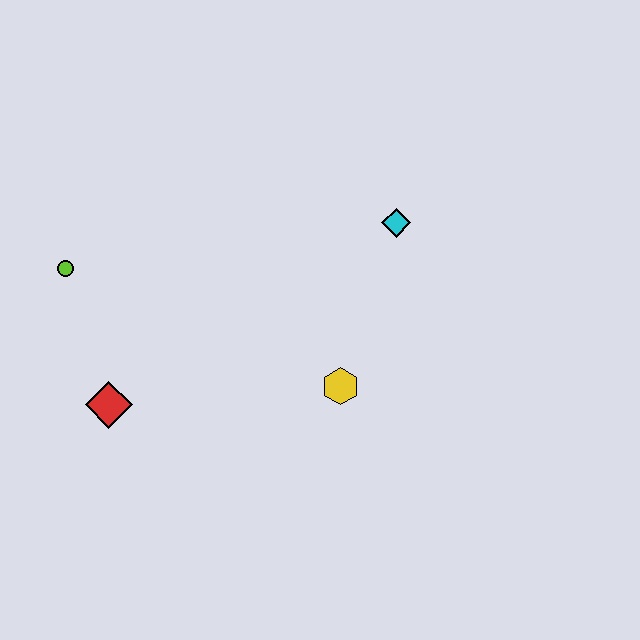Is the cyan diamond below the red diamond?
No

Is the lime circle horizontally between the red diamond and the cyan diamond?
No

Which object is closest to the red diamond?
The lime circle is closest to the red diamond.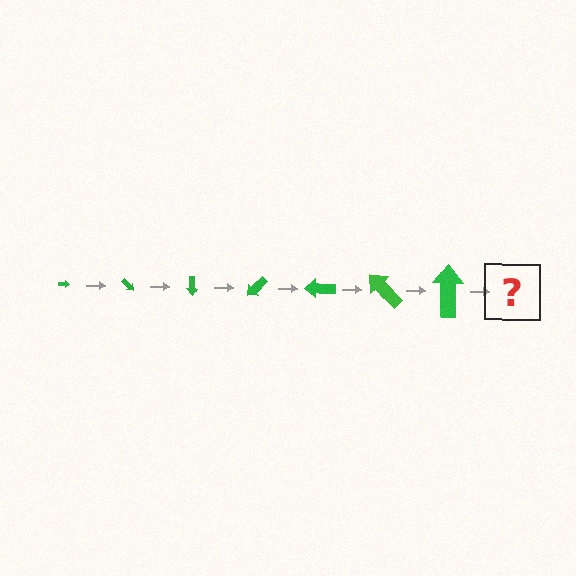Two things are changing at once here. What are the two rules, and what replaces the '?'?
The two rules are that the arrow grows larger each step and it rotates 45 degrees each step. The '?' should be an arrow, larger than the previous one and rotated 315 degrees from the start.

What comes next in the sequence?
The next element should be an arrow, larger than the previous one and rotated 315 degrees from the start.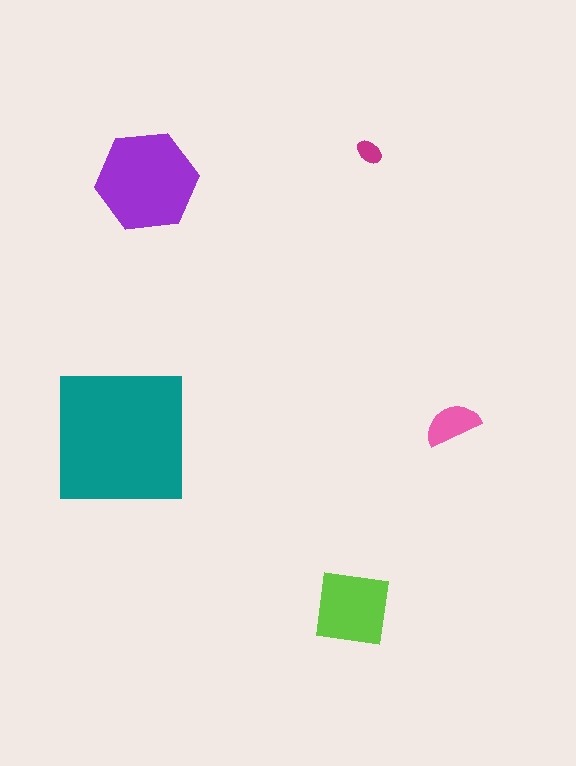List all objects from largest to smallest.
The teal square, the purple hexagon, the lime square, the pink semicircle, the magenta ellipse.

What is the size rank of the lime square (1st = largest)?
3rd.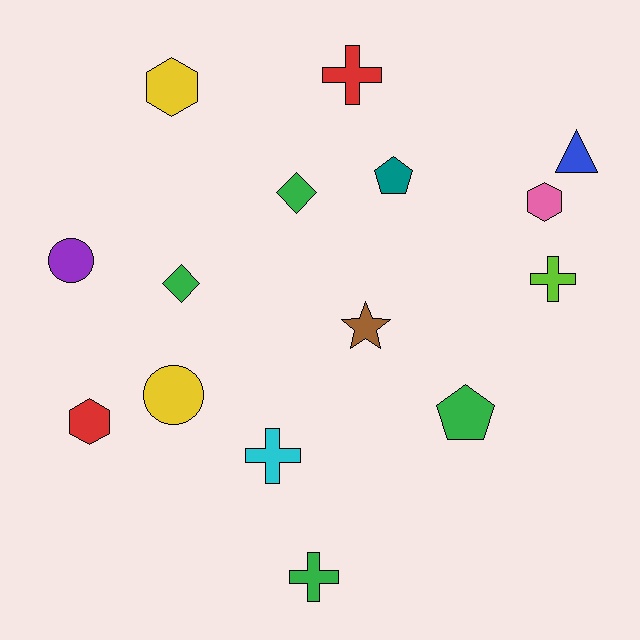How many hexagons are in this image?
There are 3 hexagons.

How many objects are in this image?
There are 15 objects.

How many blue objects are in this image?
There is 1 blue object.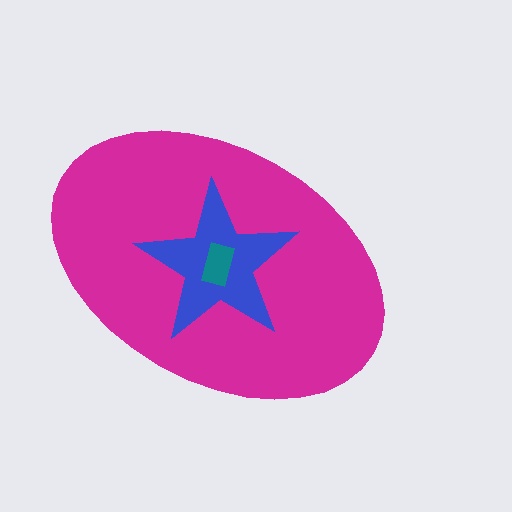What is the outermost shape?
The magenta ellipse.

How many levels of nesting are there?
3.